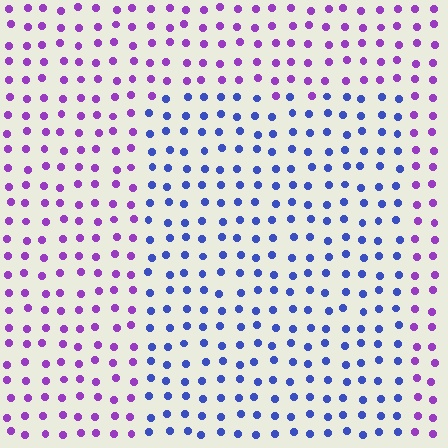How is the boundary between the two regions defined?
The boundary is defined purely by a slight shift in hue (about 51 degrees). Spacing, size, and orientation are identical on both sides.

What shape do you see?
I see a rectangle.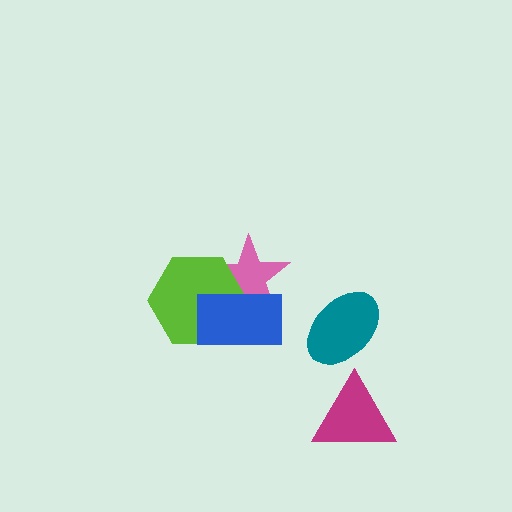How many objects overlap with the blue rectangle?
2 objects overlap with the blue rectangle.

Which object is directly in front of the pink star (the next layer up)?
The lime hexagon is directly in front of the pink star.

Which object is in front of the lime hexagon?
The blue rectangle is in front of the lime hexagon.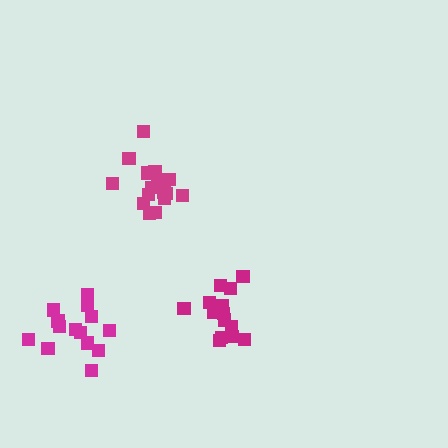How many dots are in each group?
Group 1: 14 dots, Group 2: 17 dots, Group 3: 16 dots (47 total).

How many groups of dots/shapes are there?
There are 3 groups.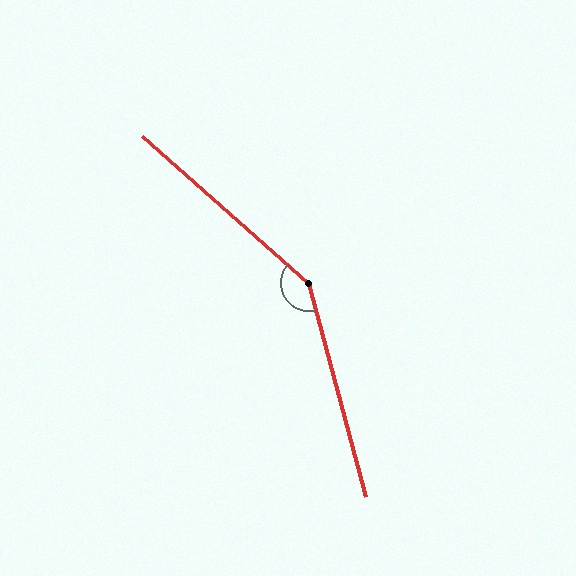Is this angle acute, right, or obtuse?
It is obtuse.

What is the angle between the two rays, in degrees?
Approximately 146 degrees.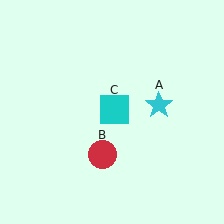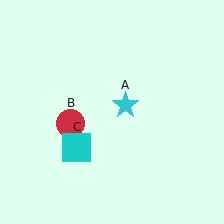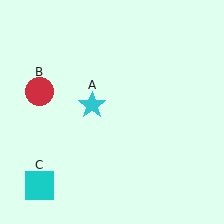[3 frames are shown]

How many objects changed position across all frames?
3 objects changed position: cyan star (object A), red circle (object B), cyan square (object C).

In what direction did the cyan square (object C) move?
The cyan square (object C) moved down and to the left.